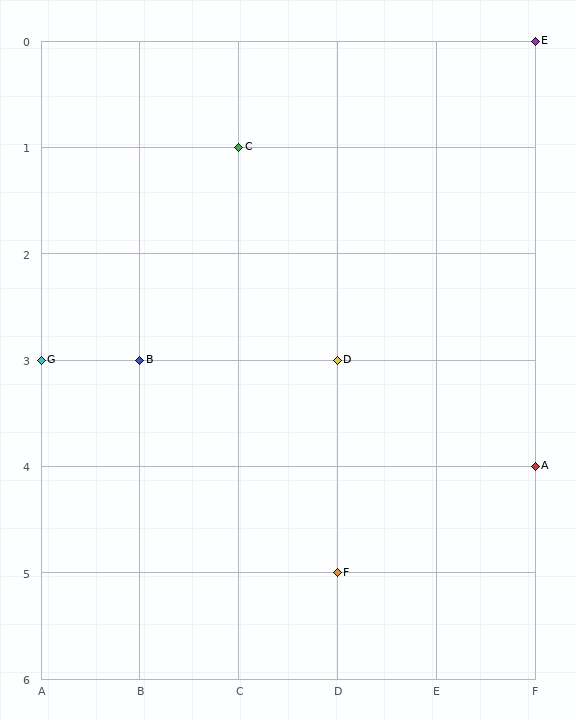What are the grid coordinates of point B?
Point B is at grid coordinates (B, 3).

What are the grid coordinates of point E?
Point E is at grid coordinates (F, 0).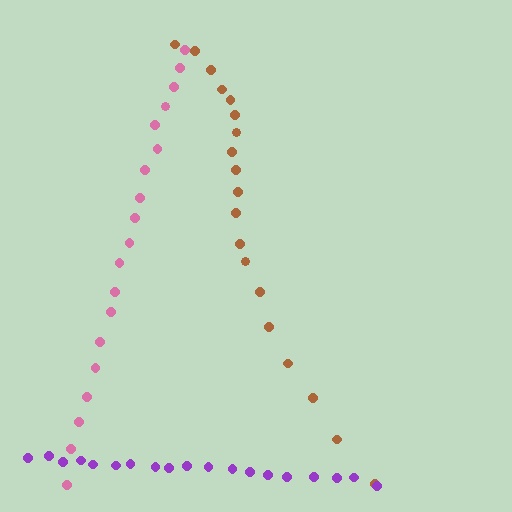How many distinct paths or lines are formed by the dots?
There are 3 distinct paths.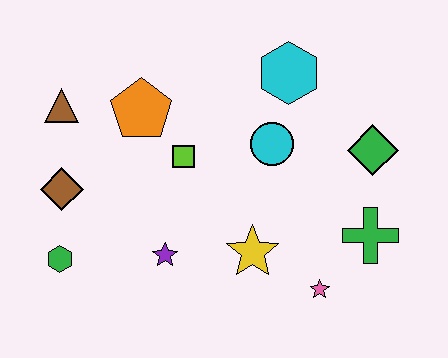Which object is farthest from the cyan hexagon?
The green hexagon is farthest from the cyan hexagon.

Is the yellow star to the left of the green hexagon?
No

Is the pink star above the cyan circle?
No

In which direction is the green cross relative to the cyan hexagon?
The green cross is below the cyan hexagon.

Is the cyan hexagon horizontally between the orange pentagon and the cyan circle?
No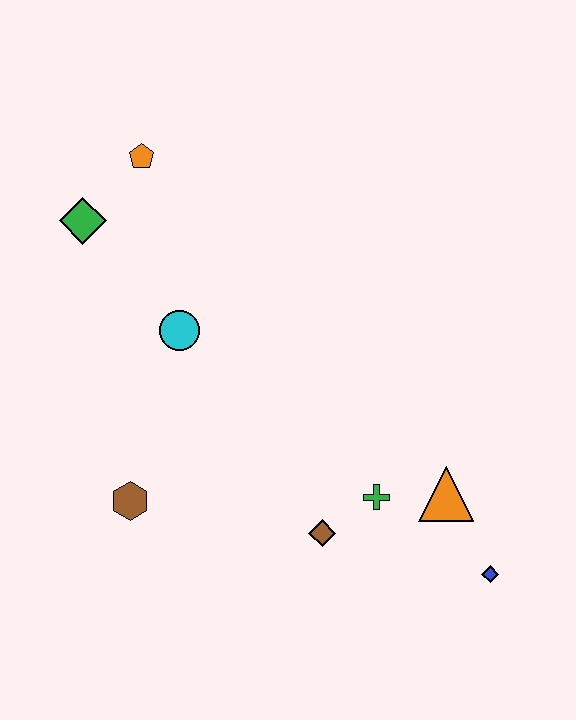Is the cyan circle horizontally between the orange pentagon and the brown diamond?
Yes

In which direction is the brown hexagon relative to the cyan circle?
The brown hexagon is below the cyan circle.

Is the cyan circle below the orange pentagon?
Yes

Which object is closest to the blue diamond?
The orange triangle is closest to the blue diamond.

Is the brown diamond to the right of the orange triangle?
No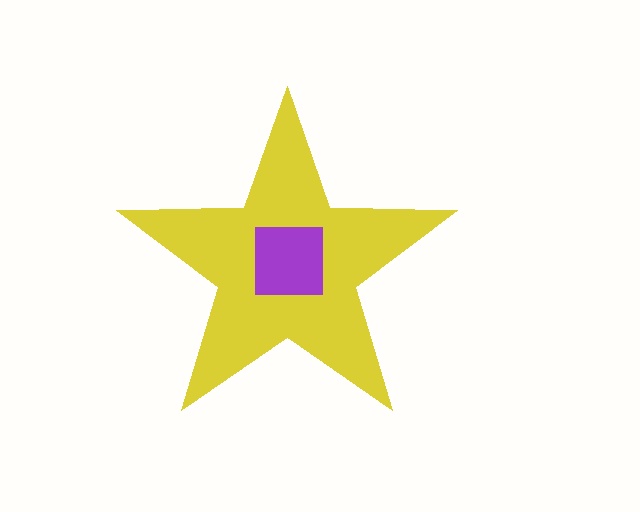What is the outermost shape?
The yellow star.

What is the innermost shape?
The purple square.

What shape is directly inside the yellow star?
The purple square.